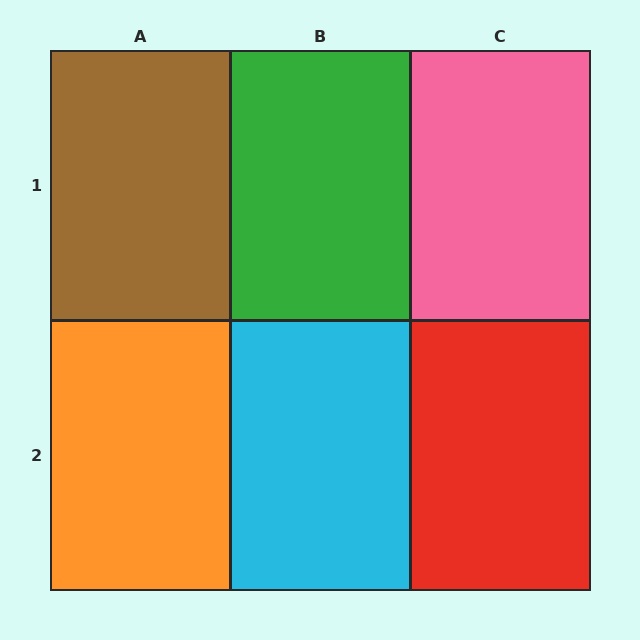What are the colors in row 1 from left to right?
Brown, green, pink.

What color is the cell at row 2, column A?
Orange.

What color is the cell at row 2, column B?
Cyan.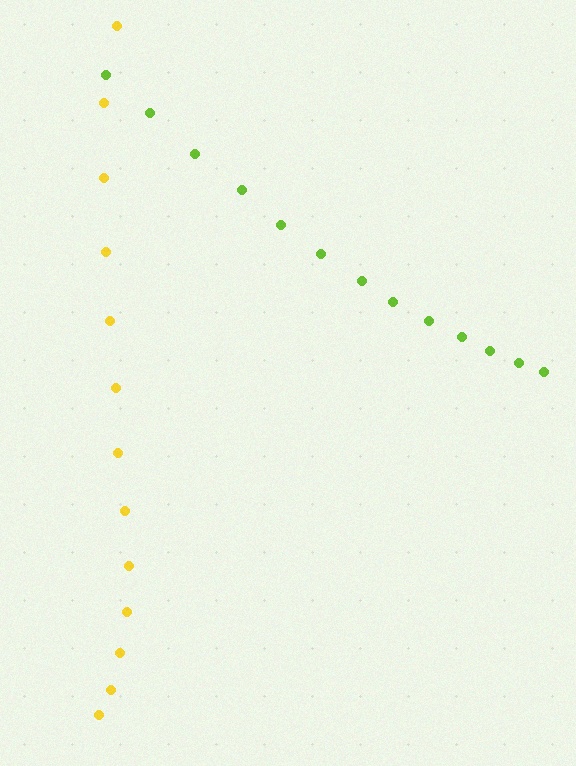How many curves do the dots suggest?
There are 2 distinct paths.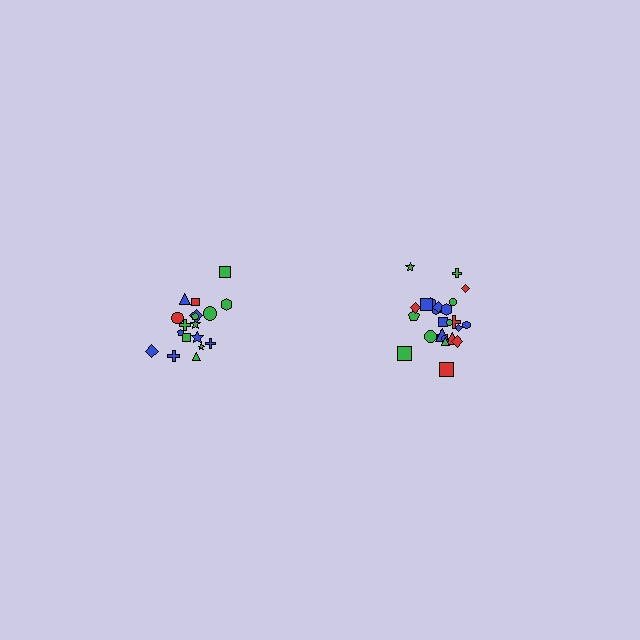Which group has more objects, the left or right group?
The right group.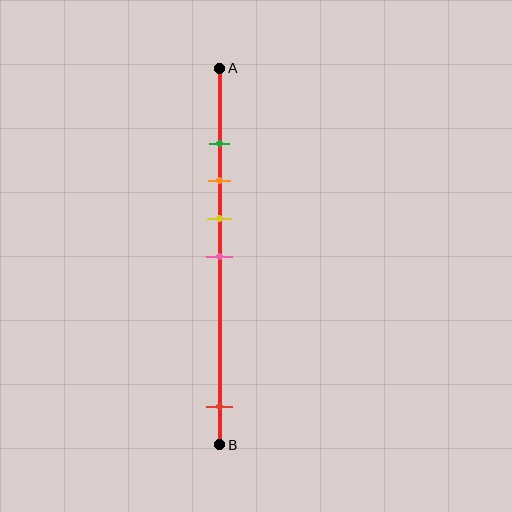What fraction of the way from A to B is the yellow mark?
The yellow mark is approximately 40% (0.4) of the way from A to B.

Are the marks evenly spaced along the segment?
No, the marks are not evenly spaced.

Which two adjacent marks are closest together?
The green and orange marks are the closest adjacent pair.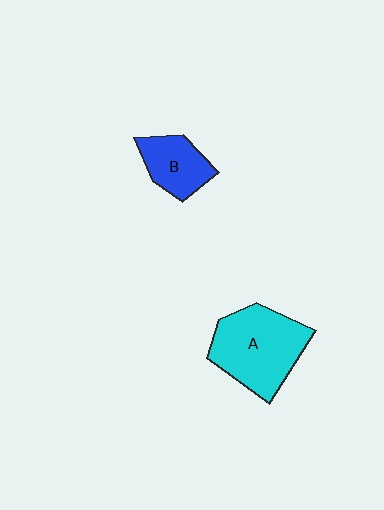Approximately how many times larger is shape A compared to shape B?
Approximately 1.9 times.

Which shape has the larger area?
Shape A (cyan).